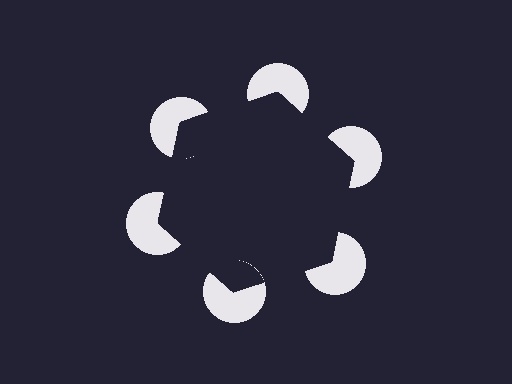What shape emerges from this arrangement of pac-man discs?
An illusory hexagon — its edges are inferred from the aligned wedge cuts in the pac-man discs, not physically drawn.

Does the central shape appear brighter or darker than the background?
It typically appears slightly darker than the background, even though no actual brightness change is drawn.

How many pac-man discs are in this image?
There are 6 — one at each vertex of the illusory hexagon.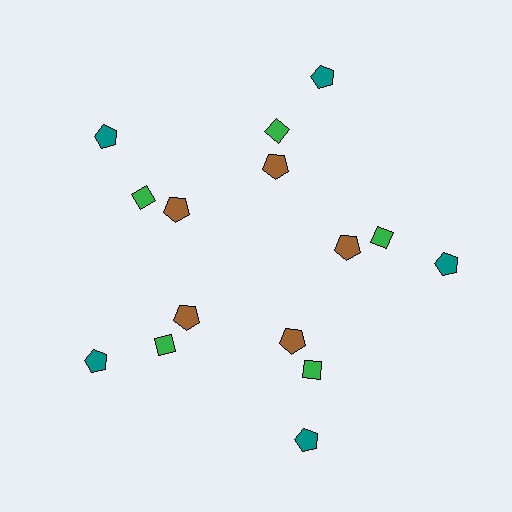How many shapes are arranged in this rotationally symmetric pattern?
There are 15 shapes, arranged in 5 groups of 3.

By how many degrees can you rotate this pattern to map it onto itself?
The pattern maps onto itself every 72 degrees of rotation.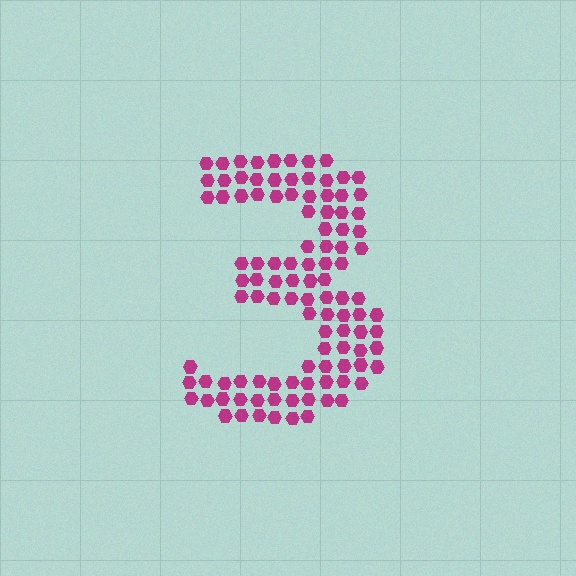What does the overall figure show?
The overall figure shows the digit 3.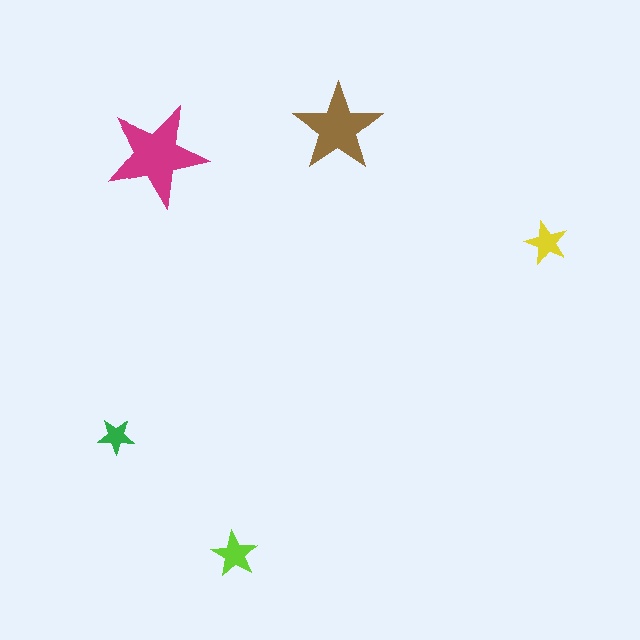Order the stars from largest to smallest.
the magenta one, the brown one, the lime one, the yellow one, the green one.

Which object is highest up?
The brown star is topmost.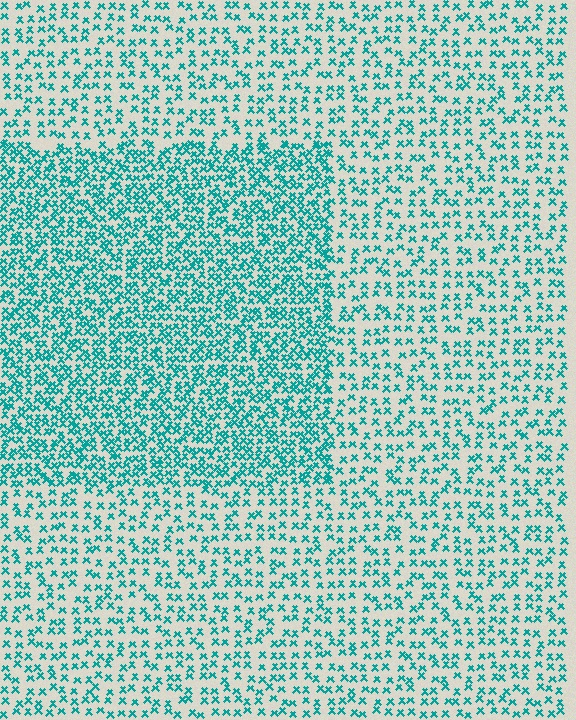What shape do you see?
I see a rectangle.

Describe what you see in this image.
The image contains small teal elements arranged at two different densities. A rectangle-shaped region is visible where the elements are more densely packed than the surrounding area.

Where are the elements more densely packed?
The elements are more densely packed inside the rectangle boundary.